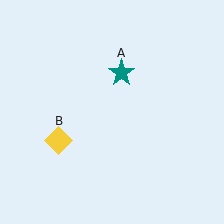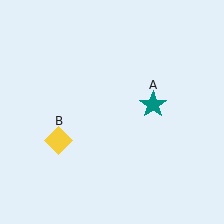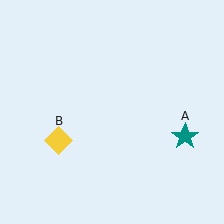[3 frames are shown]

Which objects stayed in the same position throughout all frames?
Yellow diamond (object B) remained stationary.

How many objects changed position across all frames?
1 object changed position: teal star (object A).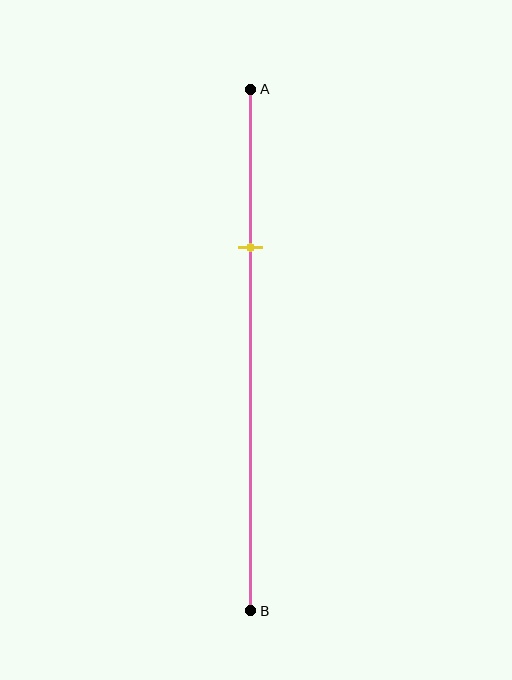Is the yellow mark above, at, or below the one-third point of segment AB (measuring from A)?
The yellow mark is approximately at the one-third point of segment AB.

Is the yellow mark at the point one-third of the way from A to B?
Yes, the mark is approximately at the one-third point.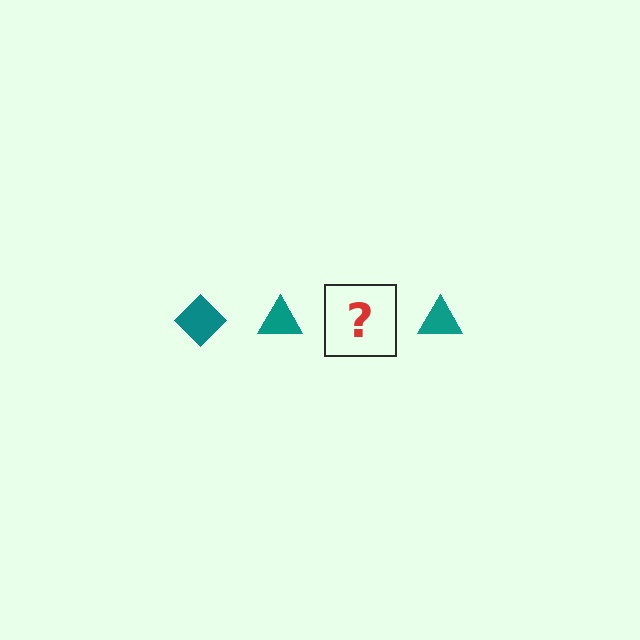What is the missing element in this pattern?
The missing element is a teal diamond.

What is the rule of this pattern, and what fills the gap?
The rule is that the pattern cycles through diamond, triangle shapes in teal. The gap should be filled with a teal diamond.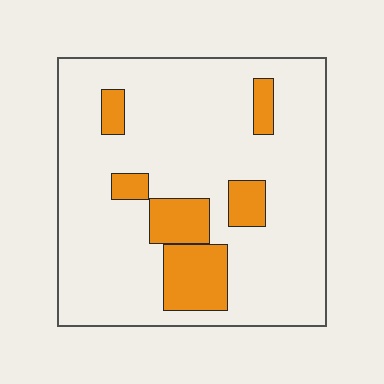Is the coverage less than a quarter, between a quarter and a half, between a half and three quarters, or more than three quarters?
Less than a quarter.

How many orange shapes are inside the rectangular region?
6.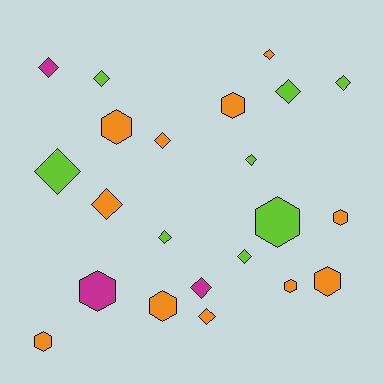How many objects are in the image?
There are 22 objects.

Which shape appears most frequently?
Diamond, with 13 objects.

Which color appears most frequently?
Orange, with 11 objects.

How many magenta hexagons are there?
There is 1 magenta hexagon.